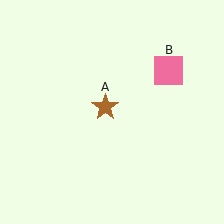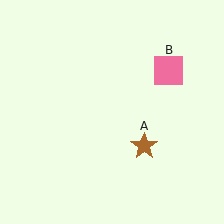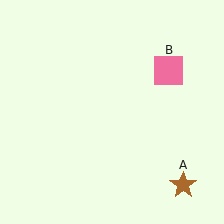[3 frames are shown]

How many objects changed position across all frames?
1 object changed position: brown star (object A).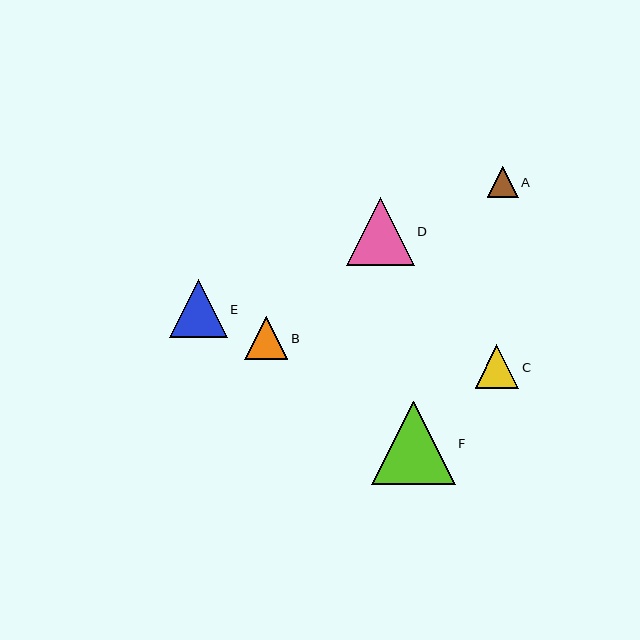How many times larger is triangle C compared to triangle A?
Triangle C is approximately 1.4 times the size of triangle A.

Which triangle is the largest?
Triangle F is the largest with a size of approximately 83 pixels.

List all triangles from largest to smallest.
From largest to smallest: F, D, E, C, B, A.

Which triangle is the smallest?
Triangle A is the smallest with a size of approximately 30 pixels.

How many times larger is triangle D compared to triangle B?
Triangle D is approximately 1.6 times the size of triangle B.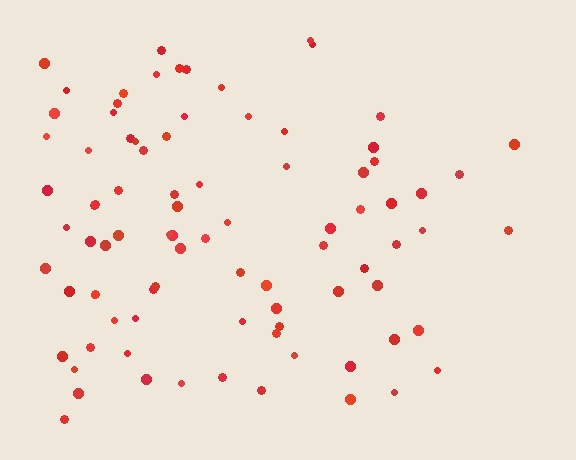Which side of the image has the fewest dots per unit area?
The right.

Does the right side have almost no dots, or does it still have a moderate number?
Still a moderate number, just noticeably fewer than the left.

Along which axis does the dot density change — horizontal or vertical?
Horizontal.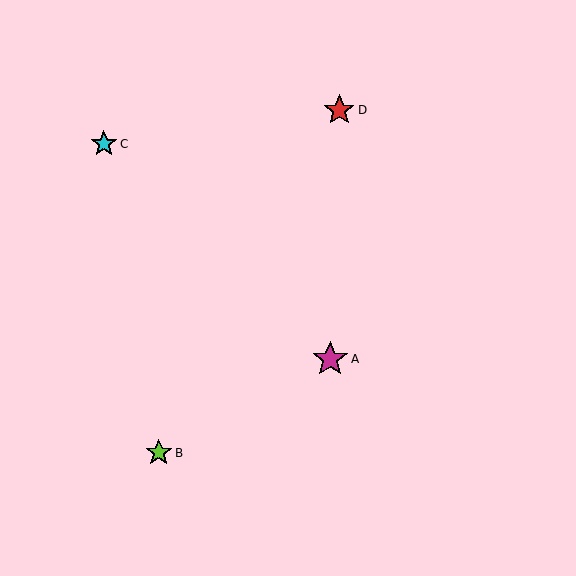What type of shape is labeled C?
Shape C is a cyan star.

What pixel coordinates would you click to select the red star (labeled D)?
Click at (339, 110) to select the red star D.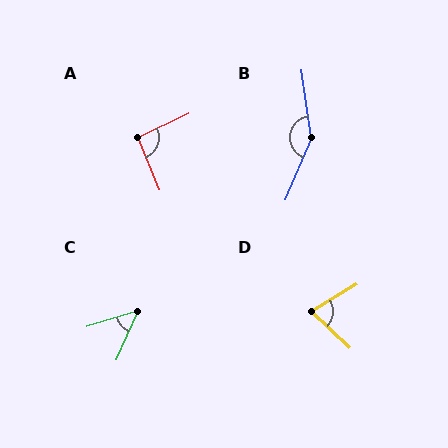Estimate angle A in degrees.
Approximately 92 degrees.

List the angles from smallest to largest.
C (50°), D (74°), A (92°), B (149°).